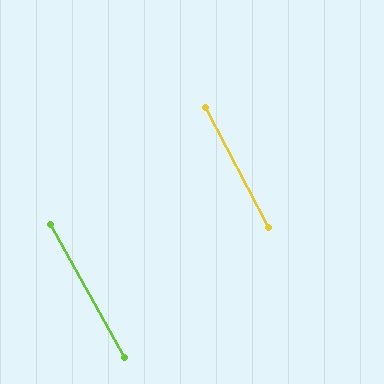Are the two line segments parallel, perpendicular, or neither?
Parallel — their directions differ by only 1.3°.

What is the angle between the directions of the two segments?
Approximately 1 degree.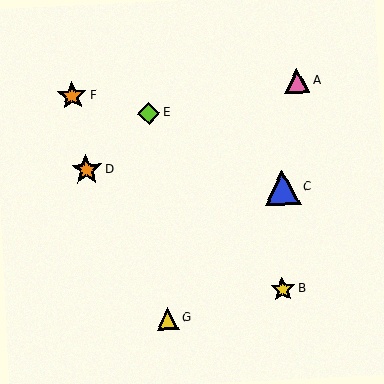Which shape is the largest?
The blue triangle (labeled C) is the largest.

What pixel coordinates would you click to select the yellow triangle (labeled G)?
Click at (168, 319) to select the yellow triangle G.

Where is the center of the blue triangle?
The center of the blue triangle is at (282, 188).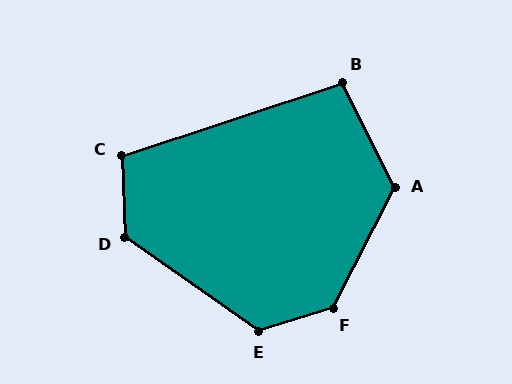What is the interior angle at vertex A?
Approximately 126 degrees (obtuse).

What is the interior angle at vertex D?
Approximately 127 degrees (obtuse).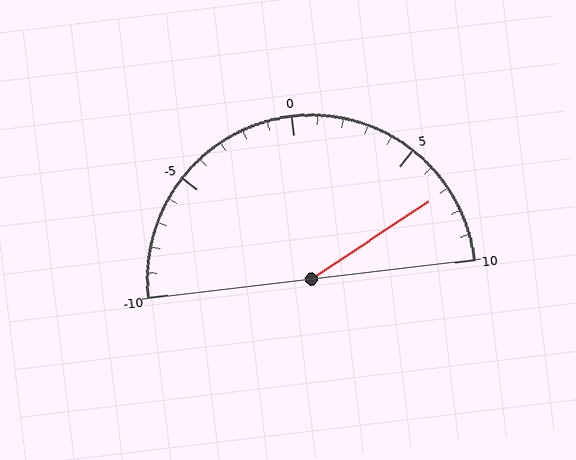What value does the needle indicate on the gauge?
The needle indicates approximately 7.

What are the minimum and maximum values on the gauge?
The gauge ranges from -10 to 10.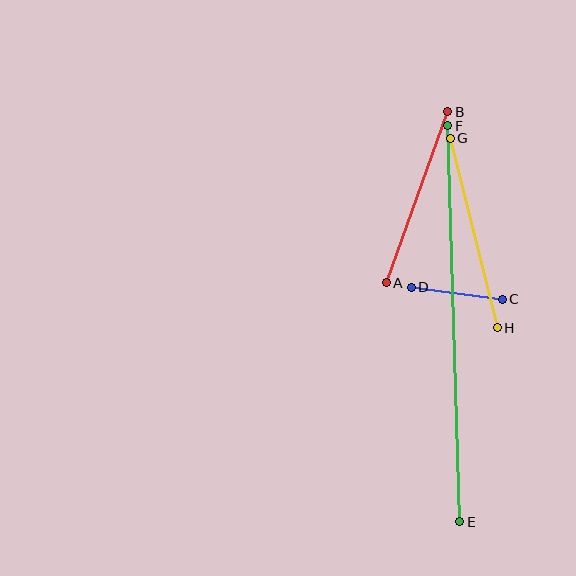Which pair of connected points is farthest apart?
Points E and F are farthest apart.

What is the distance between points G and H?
The distance is approximately 195 pixels.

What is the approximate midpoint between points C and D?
The midpoint is at approximately (457, 293) pixels.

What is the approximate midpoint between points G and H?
The midpoint is at approximately (474, 233) pixels.